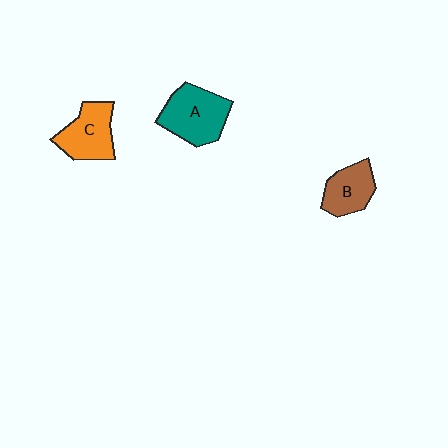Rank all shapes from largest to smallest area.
From largest to smallest: A (teal), C (orange), B (brown).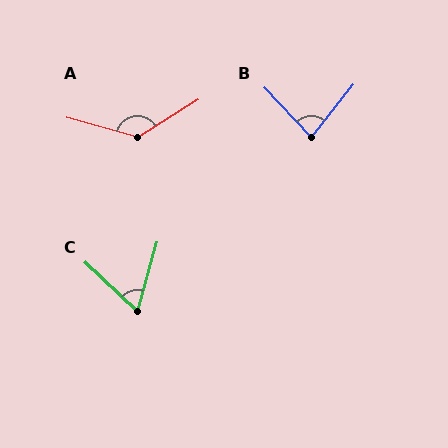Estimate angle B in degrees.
Approximately 82 degrees.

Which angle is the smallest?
C, at approximately 62 degrees.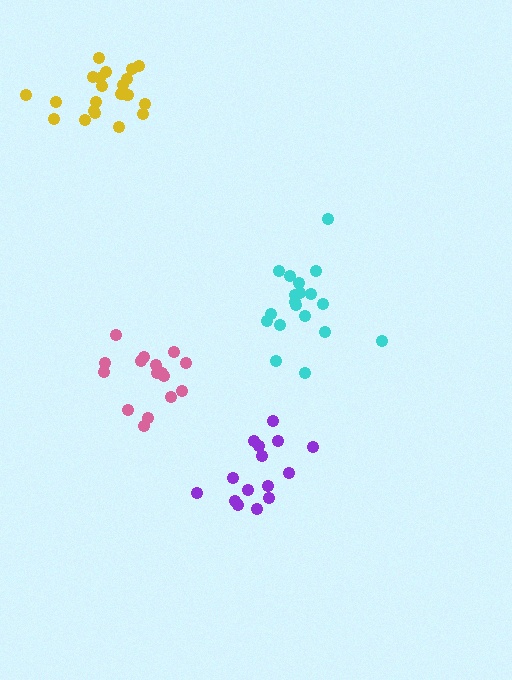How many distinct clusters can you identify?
There are 4 distinct clusters.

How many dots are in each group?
Group 1: 15 dots, Group 2: 16 dots, Group 3: 19 dots, Group 4: 21 dots (71 total).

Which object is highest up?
The yellow cluster is topmost.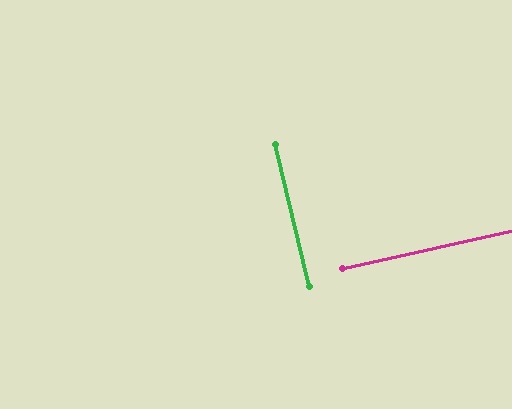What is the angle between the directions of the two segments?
Approximately 89 degrees.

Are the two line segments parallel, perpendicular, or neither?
Perpendicular — they meet at approximately 89°.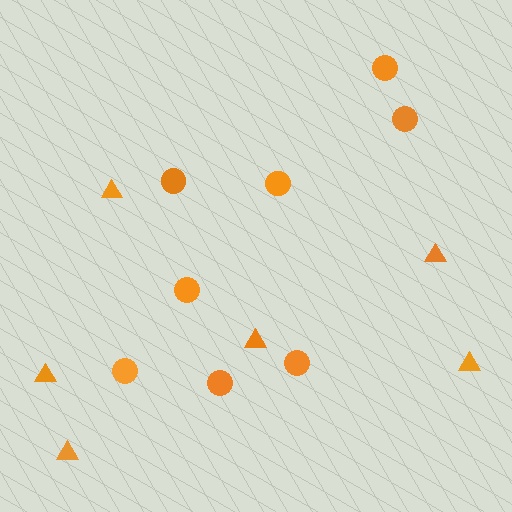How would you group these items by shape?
There are 2 groups: one group of circles (8) and one group of triangles (6).